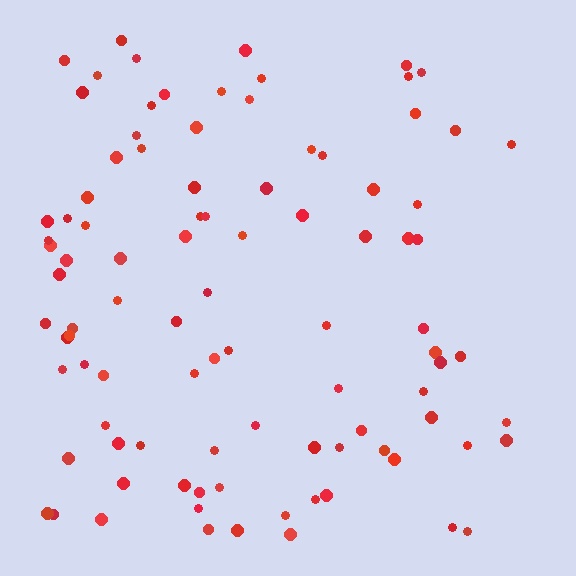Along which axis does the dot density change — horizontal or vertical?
Horizontal.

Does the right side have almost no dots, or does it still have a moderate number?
Still a moderate number, just noticeably fewer than the left.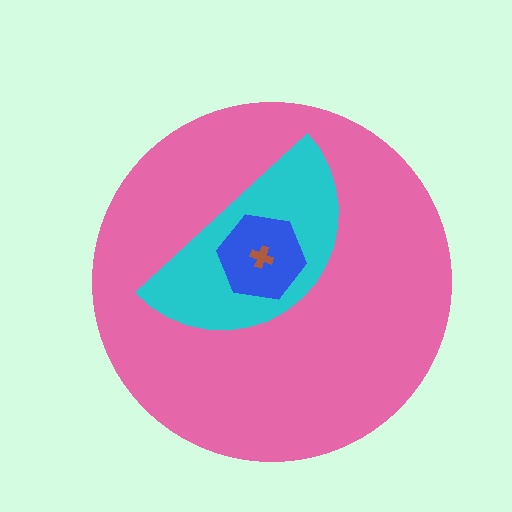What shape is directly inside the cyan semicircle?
The blue hexagon.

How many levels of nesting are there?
4.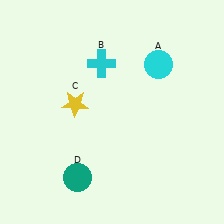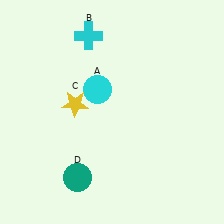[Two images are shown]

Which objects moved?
The objects that moved are: the cyan circle (A), the cyan cross (B).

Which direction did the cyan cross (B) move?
The cyan cross (B) moved up.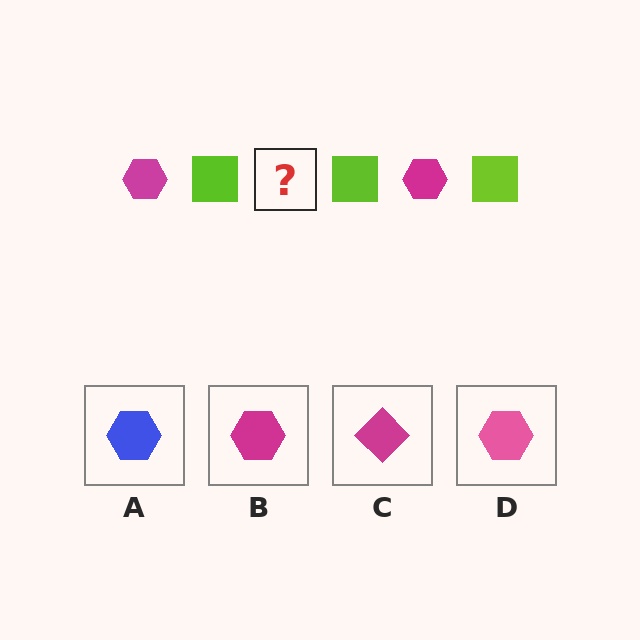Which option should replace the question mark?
Option B.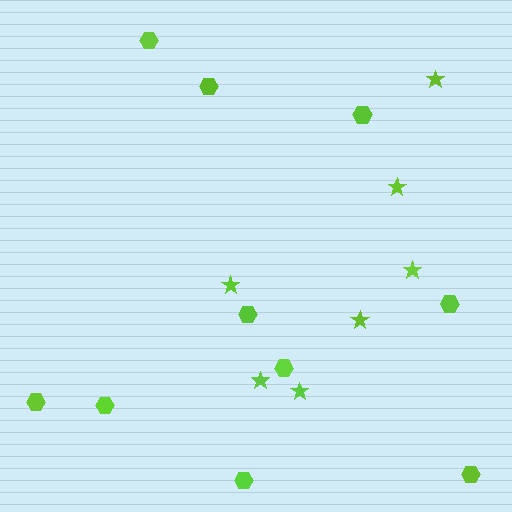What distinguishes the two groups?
There are 2 groups: one group of hexagons (10) and one group of stars (7).